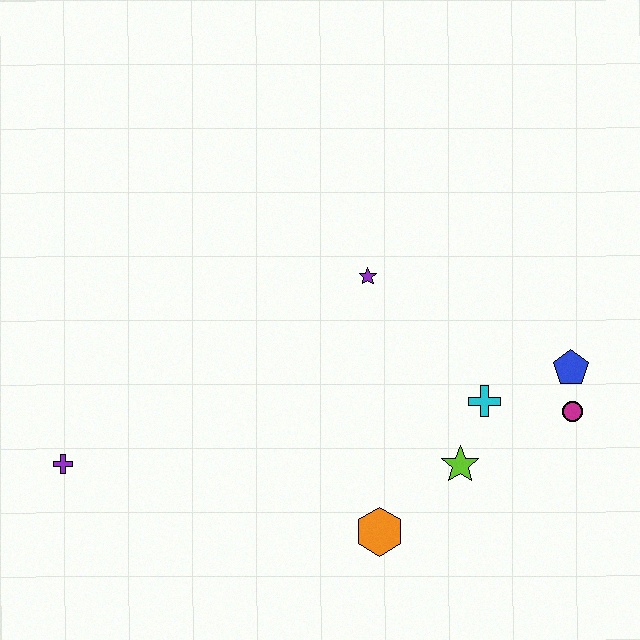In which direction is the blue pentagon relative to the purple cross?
The blue pentagon is to the right of the purple cross.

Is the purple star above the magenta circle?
Yes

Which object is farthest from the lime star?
The purple cross is farthest from the lime star.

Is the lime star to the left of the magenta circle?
Yes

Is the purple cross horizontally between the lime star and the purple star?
No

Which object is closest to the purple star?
The cyan cross is closest to the purple star.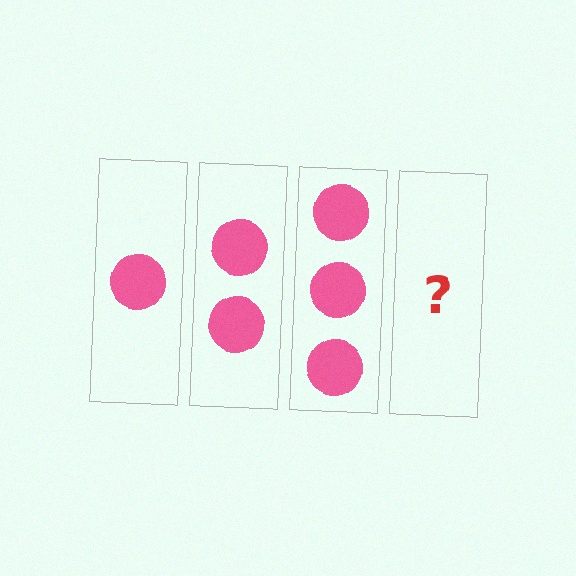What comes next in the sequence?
The next element should be 4 circles.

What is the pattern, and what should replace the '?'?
The pattern is that each step adds one more circle. The '?' should be 4 circles.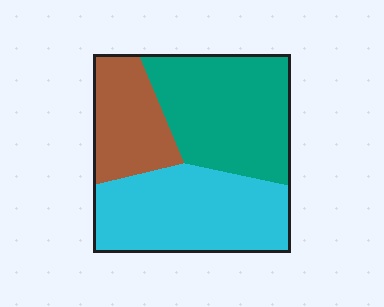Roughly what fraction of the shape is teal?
Teal covers roughly 40% of the shape.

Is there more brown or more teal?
Teal.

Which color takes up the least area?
Brown, at roughly 20%.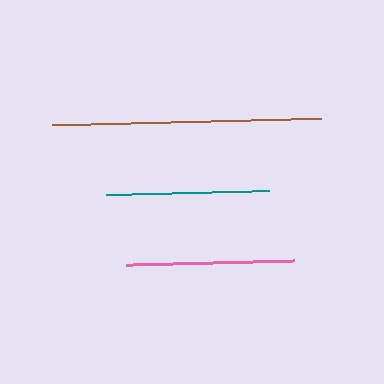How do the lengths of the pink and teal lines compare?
The pink and teal lines are approximately the same length.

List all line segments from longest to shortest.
From longest to shortest: brown, pink, teal.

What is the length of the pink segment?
The pink segment is approximately 168 pixels long.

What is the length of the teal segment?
The teal segment is approximately 164 pixels long.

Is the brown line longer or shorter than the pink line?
The brown line is longer than the pink line.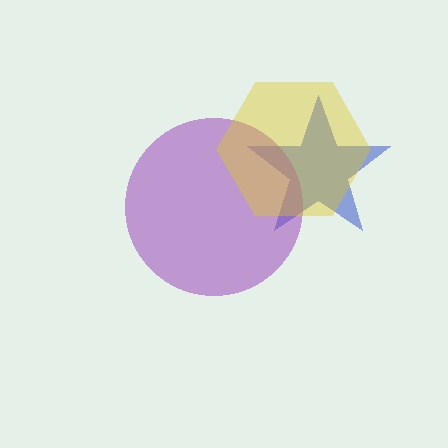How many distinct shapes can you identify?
There are 3 distinct shapes: a blue star, a purple circle, a yellow hexagon.